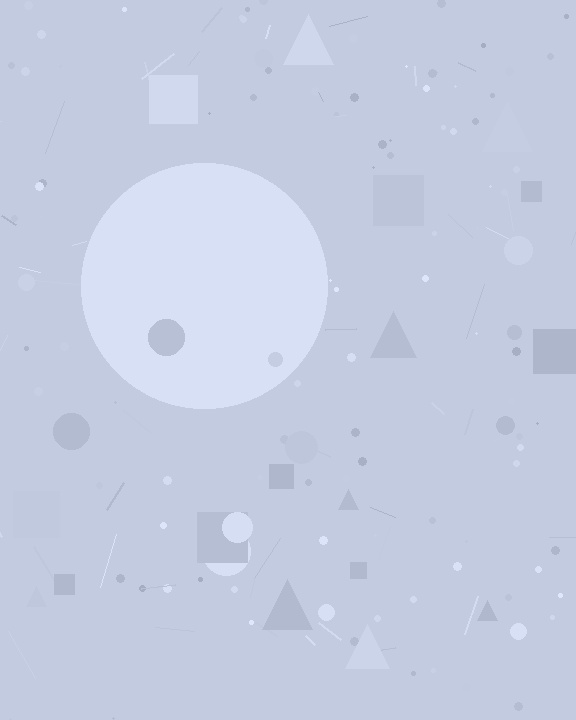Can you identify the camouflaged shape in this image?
The camouflaged shape is a circle.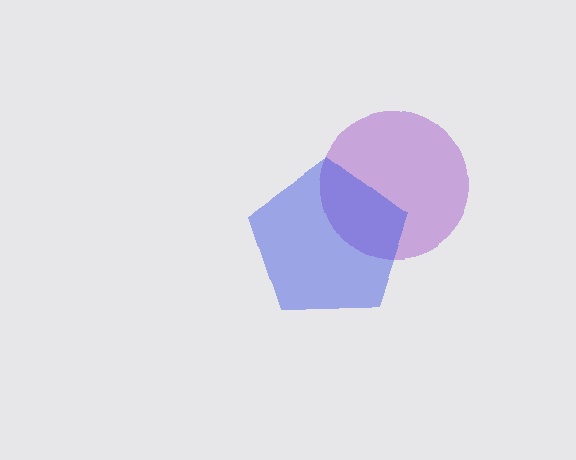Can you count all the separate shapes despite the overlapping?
Yes, there are 2 separate shapes.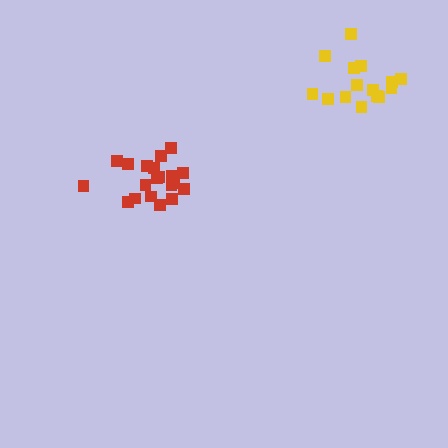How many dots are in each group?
Group 1: 15 dots, Group 2: 20 dots (35 total).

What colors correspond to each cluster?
The clusters are colored: yellow, red.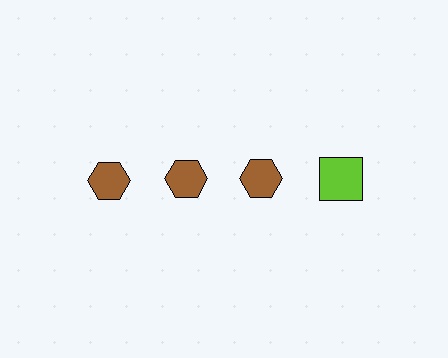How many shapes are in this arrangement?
There are 4 shapes arranged in a grid pattern.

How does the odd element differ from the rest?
It differs in both color (lime instead of brown) and shape (square instead of hexagon).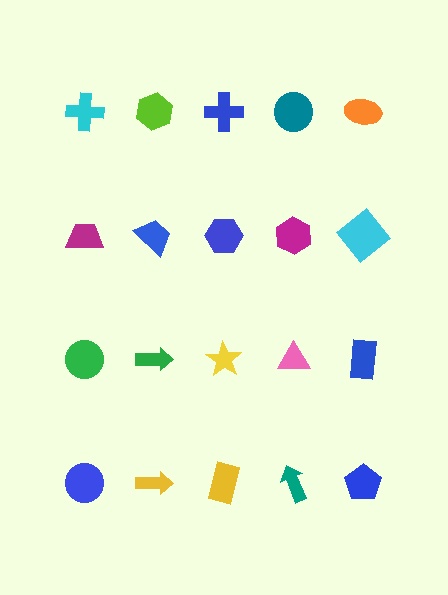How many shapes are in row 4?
5 shapes.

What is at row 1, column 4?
A teal circle.